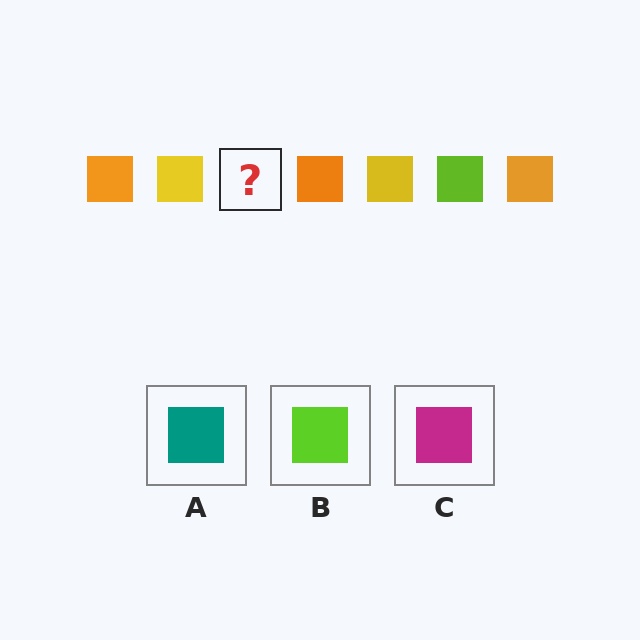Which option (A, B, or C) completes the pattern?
B.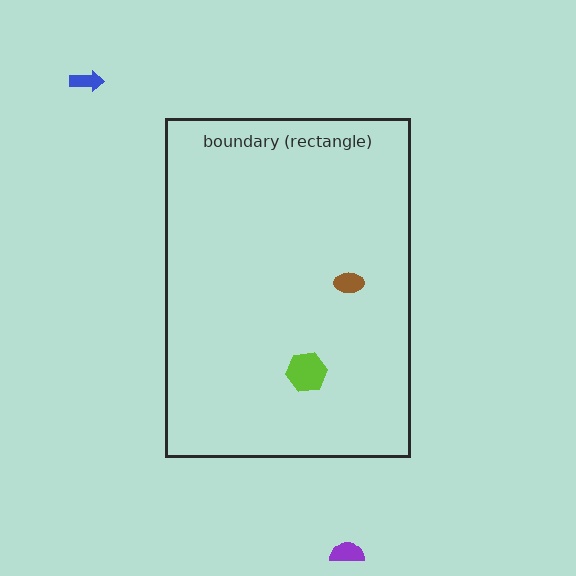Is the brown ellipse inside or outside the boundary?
Inside.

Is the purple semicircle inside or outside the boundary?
Outside.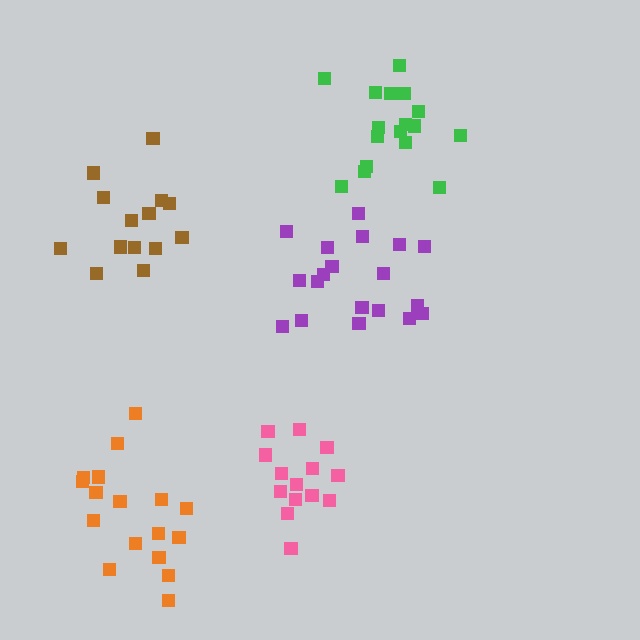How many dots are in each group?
Group 1: 17 dots, Group 2: 14 dots, Group 3: 14 dots, Group 4: 17 dots, Group 5: 19 dots (81 total).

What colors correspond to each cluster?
The clusters are colored: orange, brown, pink, green, purple.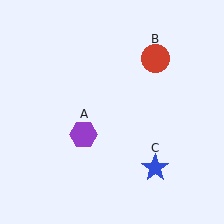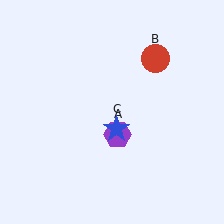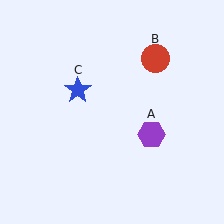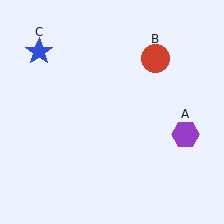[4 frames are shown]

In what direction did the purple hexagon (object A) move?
The purple hexagon (object A) moved right.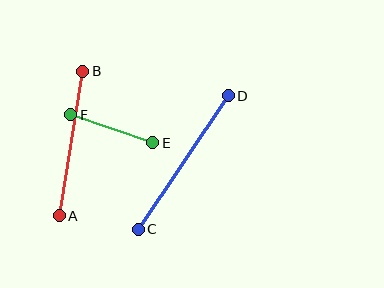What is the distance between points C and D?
The distance is approximately 161 pixels.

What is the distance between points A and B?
The distance is approximately 146 pixels.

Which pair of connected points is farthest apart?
Points C and D are farthest apart.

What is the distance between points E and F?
The distance is approximately 87 pixels.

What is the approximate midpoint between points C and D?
The midpoint is at approximately (183, 163) pixels.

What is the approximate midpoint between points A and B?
The midpoint is at approximately (71, 144) pixels.